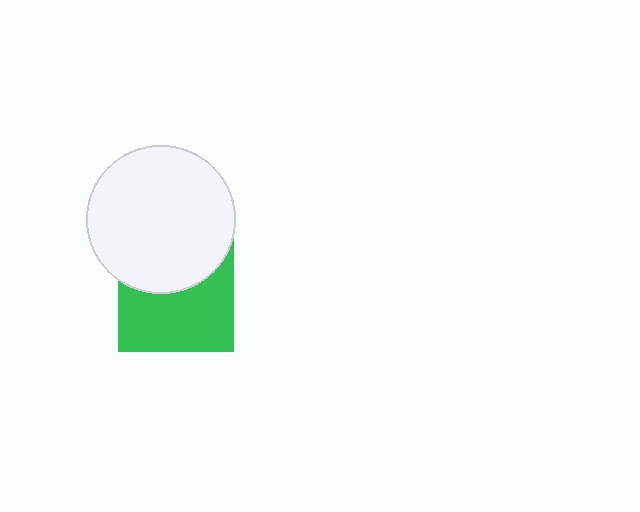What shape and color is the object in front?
The object in front is a white circle.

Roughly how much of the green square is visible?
About half of it is visible (roughly 59%).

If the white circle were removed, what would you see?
You would see the complete green square.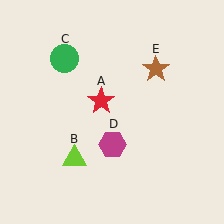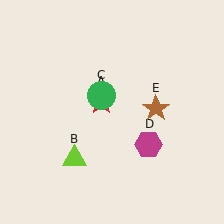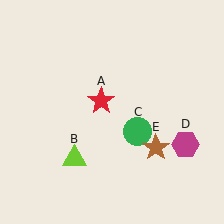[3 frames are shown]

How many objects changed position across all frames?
3 objects changed position: green circle (object C), magenta hexagon (object D), brown star (object E).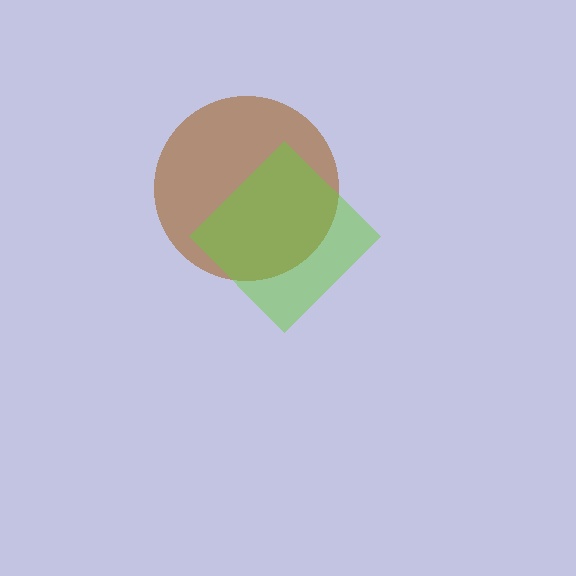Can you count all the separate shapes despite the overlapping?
Yes, there are 2 separate shapes.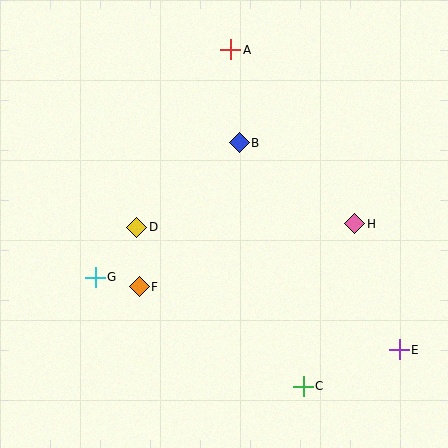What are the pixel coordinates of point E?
Point E is at (399, 350).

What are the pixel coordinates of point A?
Point A is at (231, 50).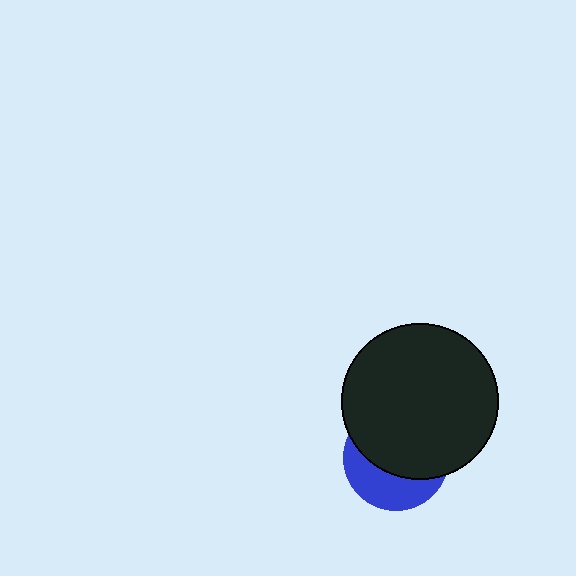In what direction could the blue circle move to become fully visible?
The blue circle could move down. That would shift it out from behind the black circle entirely.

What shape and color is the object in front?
The object in front is a black circle.